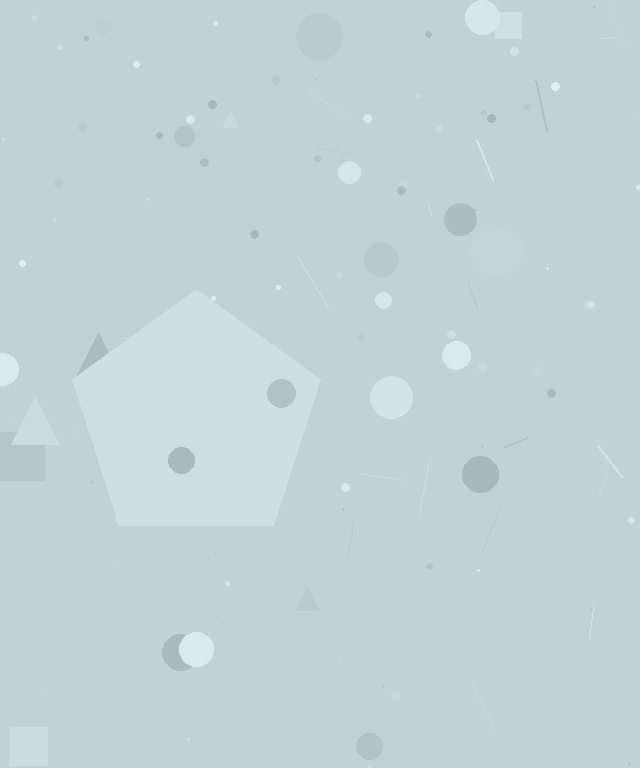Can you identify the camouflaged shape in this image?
The camouflaged shape is a pentagon.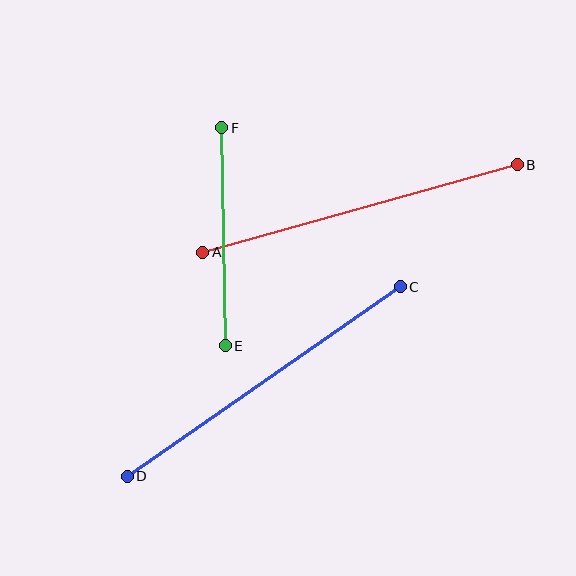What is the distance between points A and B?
The distance is approximately 326 pixels.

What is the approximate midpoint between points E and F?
The midpoint is at approximately (223, 237) pixels.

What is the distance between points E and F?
The distance is approximately 218 pixels.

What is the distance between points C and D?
The distance is approximately 332 pixels.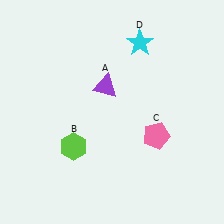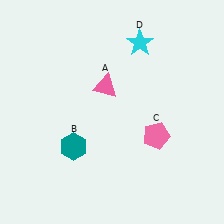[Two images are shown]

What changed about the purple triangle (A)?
In Image 1, A is purple. In Image 2, it changed to pink.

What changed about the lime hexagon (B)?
In Image 1, B is lime. In Image 2, it changed to teal.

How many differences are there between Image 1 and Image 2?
There are 2 differences between the two images.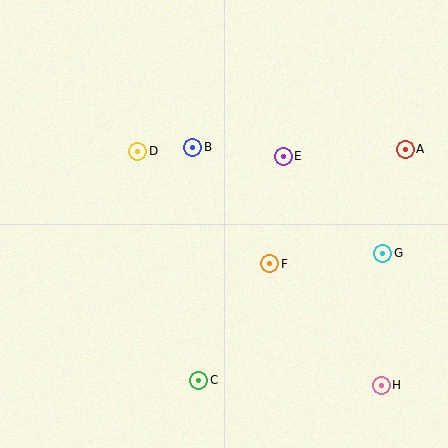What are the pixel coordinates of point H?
Point H is at (381, 385).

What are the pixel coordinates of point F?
Point F is at (270, 264).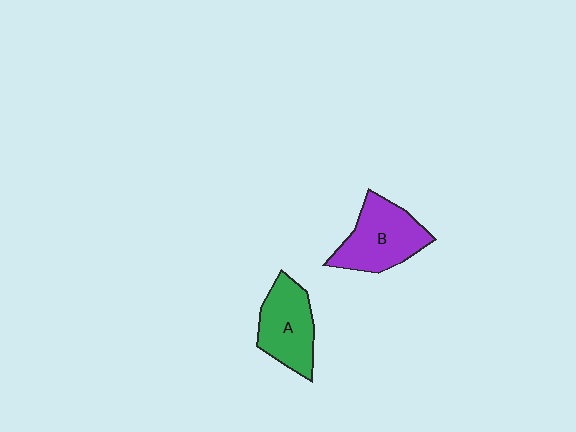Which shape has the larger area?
Shape B (purple).